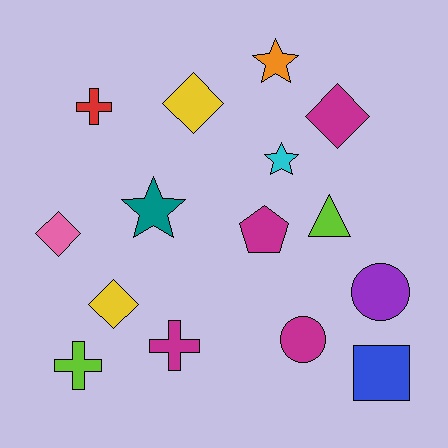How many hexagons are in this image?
There are no hexagons.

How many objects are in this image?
There are 15 objects.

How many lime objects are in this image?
There are 2 lime objects.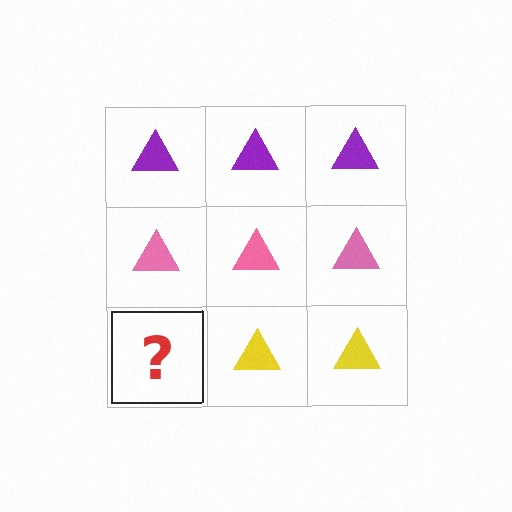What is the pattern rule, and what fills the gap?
The rule is that each row has a consistent color. The gap should be filled with a yellow triangle.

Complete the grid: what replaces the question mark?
The question mark should be replaced with a yellow triangle.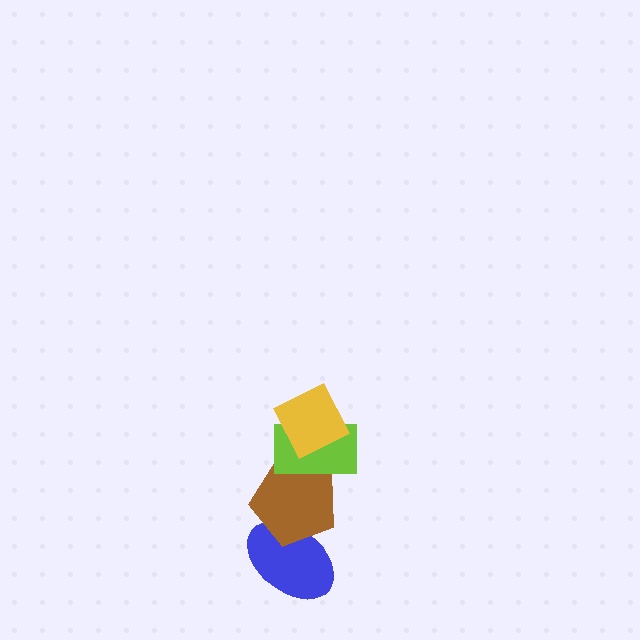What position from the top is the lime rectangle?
The lime rectangle is 2nd from the top.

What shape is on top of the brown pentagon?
The lime rectangle is on top of the brown pentagon.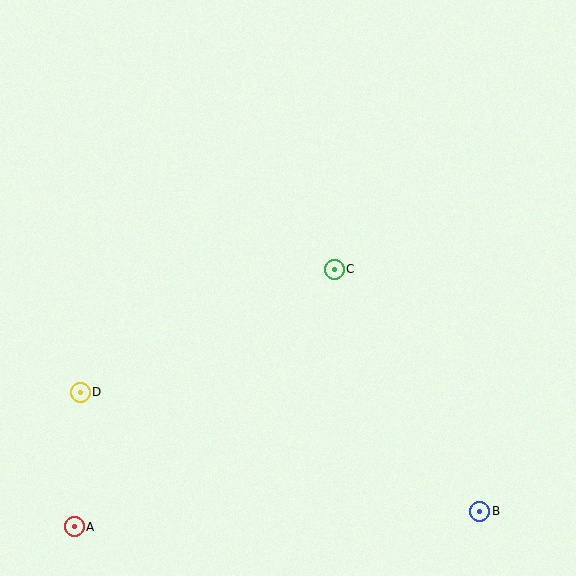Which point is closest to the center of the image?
Point C at (334, 269) is closest to the center.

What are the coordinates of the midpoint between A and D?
The midpoint between A and D is at (77, 460).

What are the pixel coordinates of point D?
Point D is at (80, 392).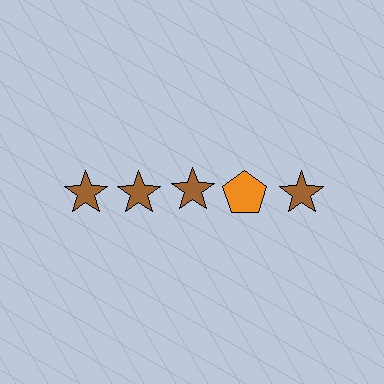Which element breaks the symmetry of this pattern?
The orange pentagon in the top row, second from right column breaks the symmetry. All other shapes are brown stars.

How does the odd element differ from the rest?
It differs in both color (orange instead of brown) and shape (pentagon instead of star).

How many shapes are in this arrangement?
There are 5 shapes arranged in a grid pattern.